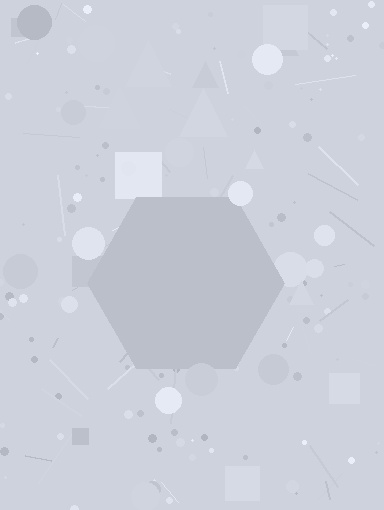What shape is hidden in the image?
A hexagon is hidden in the image.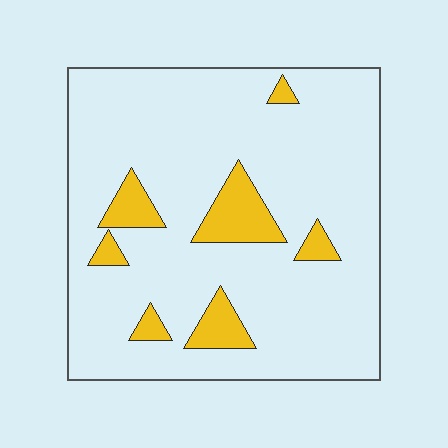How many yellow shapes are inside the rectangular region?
7.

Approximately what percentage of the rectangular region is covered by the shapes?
Approximately 10%.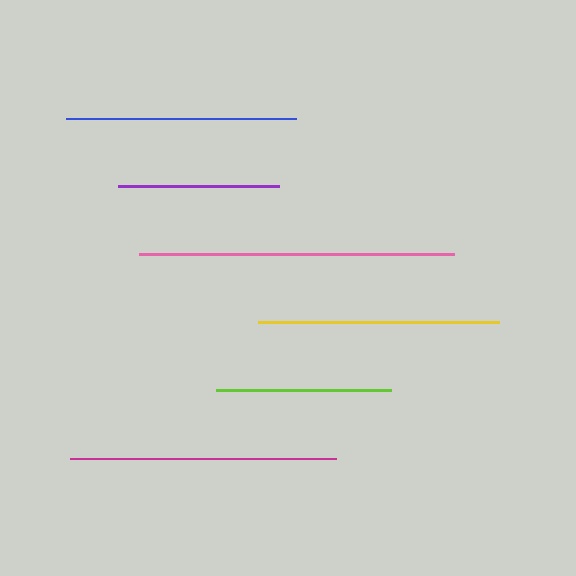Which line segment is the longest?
The pink line is the longest at approximately 315 pixels.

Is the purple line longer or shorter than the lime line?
The lime line is longer than the purple line.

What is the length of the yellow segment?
The yellow segment is approximately 241 pixels long.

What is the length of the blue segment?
The blue segment is approximately 230 pixels long.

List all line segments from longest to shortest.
From longest to shortest: pink, magenta, yellow, blue, lime, purple.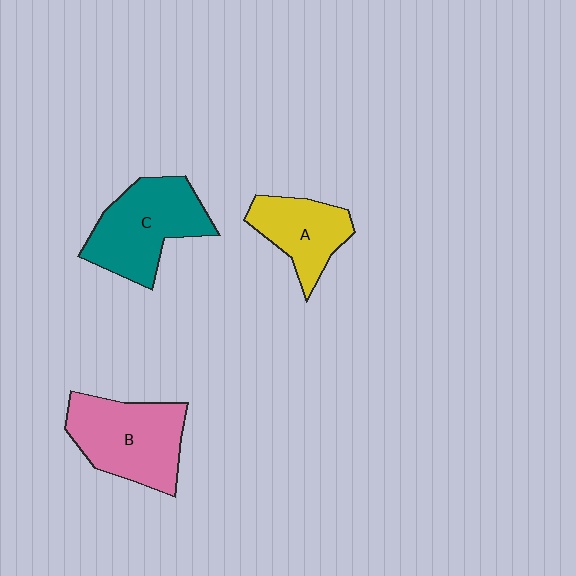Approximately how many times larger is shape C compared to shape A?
Approximately 1.4 times.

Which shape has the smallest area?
Shape A (yellow).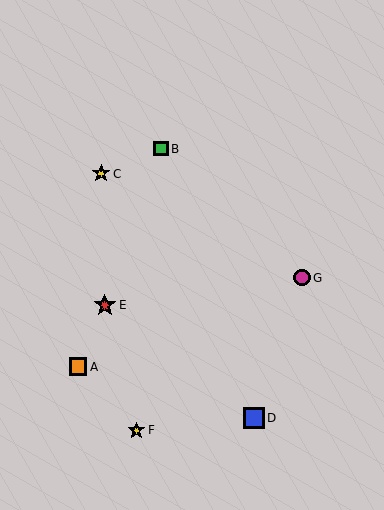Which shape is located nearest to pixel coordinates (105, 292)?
The red star (labeled E) at (105, 305) is nearest to that location.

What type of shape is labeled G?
Shape G is a magenta circle.